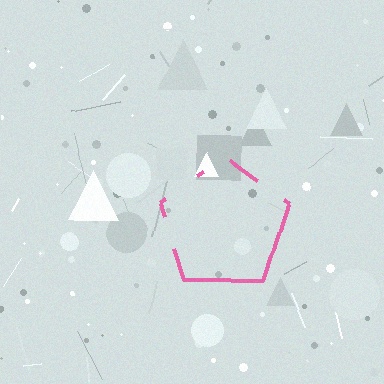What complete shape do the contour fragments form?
The contour fragments form a pentagon.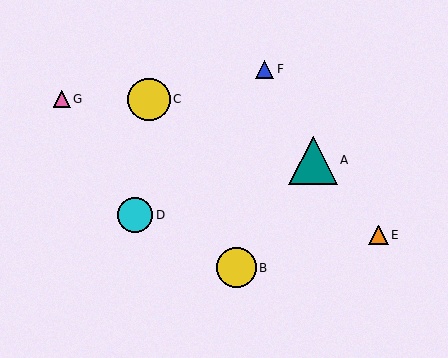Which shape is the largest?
The teal triangle (labeled A) is the largest.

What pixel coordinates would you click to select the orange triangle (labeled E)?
Click at (379, 235) to select the orange triangle E.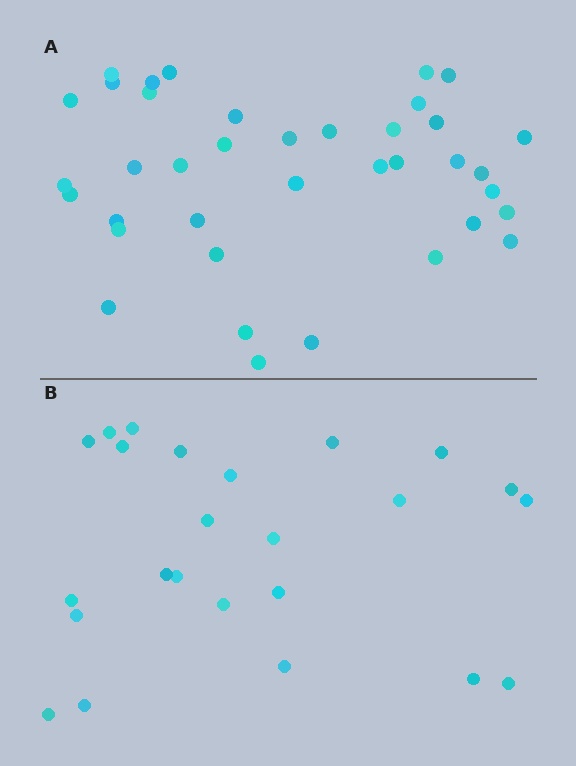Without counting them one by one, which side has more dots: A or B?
Region A (the top region) has more dots.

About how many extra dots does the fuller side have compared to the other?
Region A has approximately 15 more dots than region B.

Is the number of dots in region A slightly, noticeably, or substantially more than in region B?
Region A has substantially more. The ratio is roughly 1.6 to 1.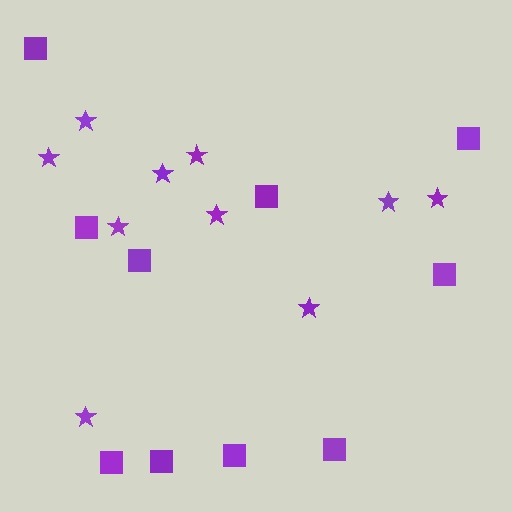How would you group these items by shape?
There are 2 groups: one group of squares (10) and one group of stars (10).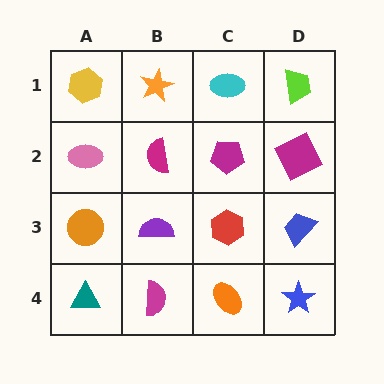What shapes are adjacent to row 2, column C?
A cyan ellipse (row 1, column C), a red hexagon (row 3, column C), a magenta semicircle (row 2, column B), a magenta square (row 2, column D).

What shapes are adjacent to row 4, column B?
A purple semicircle (row 3, column B), a teal triangle (row 4, column A), an orange ellipse (row 4, column C).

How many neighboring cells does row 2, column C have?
4.